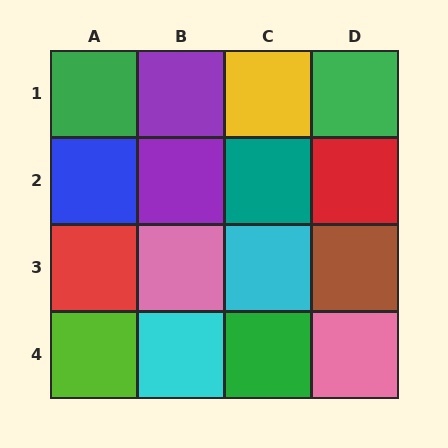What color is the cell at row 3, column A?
Red.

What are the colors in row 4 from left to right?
Lime, cyan, green, pink.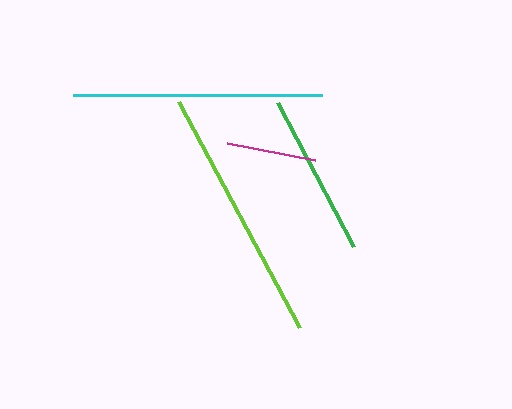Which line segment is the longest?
The lime line is the longest at approximately 257 pixels.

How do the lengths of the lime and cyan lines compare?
The lime and cyan lines are approximately the same length.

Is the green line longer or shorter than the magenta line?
The green line is longer than the magenta line.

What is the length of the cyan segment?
The cyan segment is approximately 248 pixels long.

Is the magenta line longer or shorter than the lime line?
The lime line is longer than the magenta line.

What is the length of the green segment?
The green segment is approximately 163 pixels long.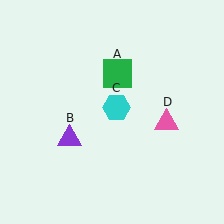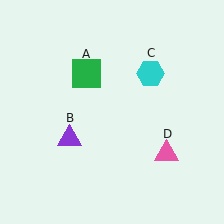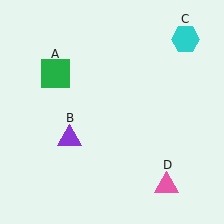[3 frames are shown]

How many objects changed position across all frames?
3 objects changed position: green square (object A), cyan hexagon (object C), pink triangle (object D).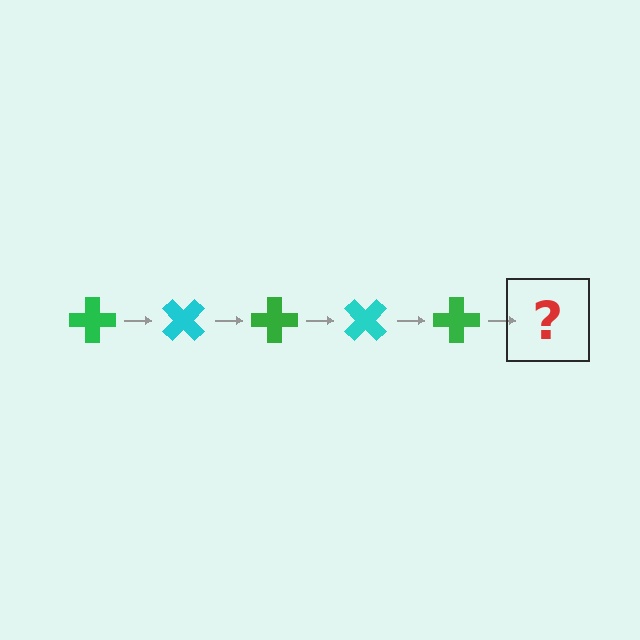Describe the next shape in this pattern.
It should be a cyan cross, rotated 225 degrees from the start.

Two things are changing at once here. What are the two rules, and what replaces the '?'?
The two rules are that it rotates 45 degrees each step and the color cycles through green and cyan. The '?' should be a cyan cross, rotated 225 degrees from the start.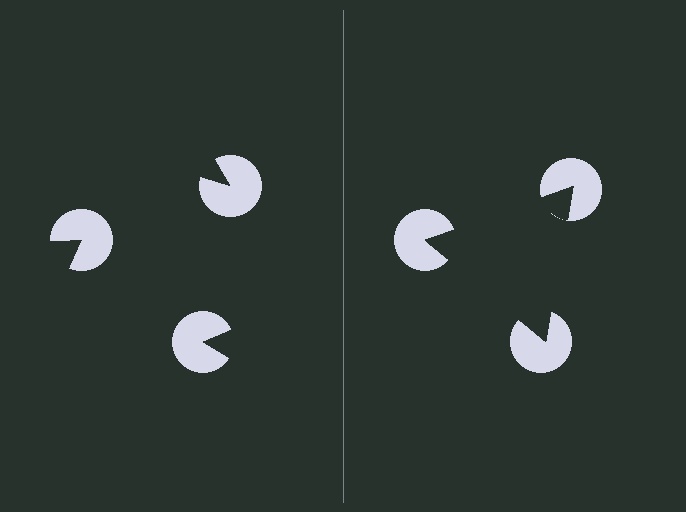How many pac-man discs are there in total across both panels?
6 — 3 on each side.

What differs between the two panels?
The pac-man discs are positioned identically on both sides; only the wedge orientations differ. On the right they align to a triangle; on the left they are misaligned.